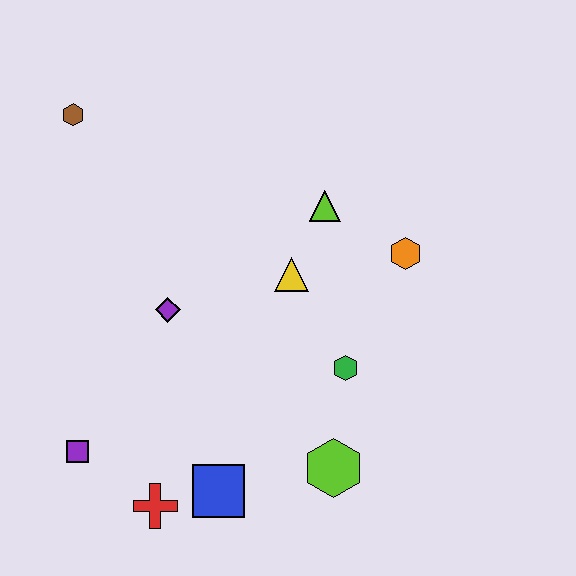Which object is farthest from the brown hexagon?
The lime hexagon is farthest from the brown hexagon.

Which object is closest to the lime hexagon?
The green hexagon is closest to the lime hexagon.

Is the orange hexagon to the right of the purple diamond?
Yes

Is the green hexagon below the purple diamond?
Yes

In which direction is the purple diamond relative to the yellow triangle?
The purple diamond is to the left of the yellow triangle.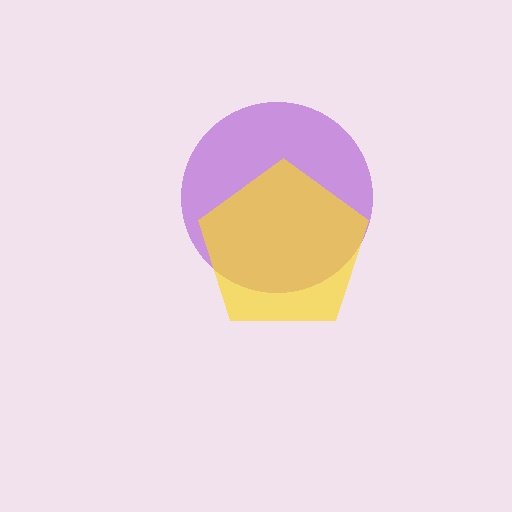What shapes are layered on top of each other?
The layered shapes are: a purple circle, a yellow pentagon.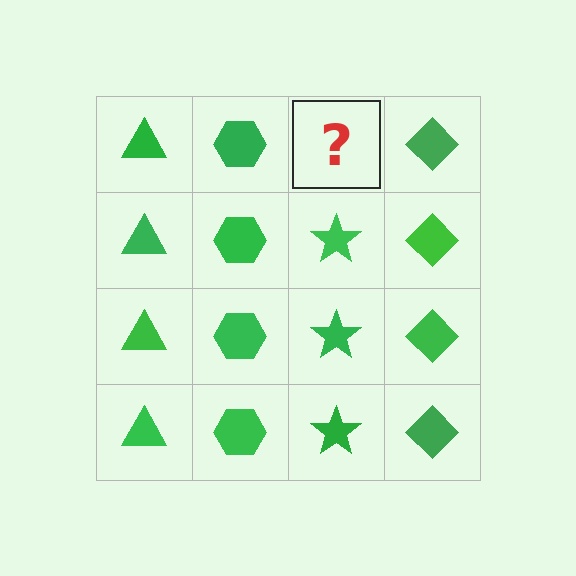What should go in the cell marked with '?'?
The missing cell should contain a green star.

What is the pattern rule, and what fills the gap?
The rule is that each column has a consistent shape. The gap should be filled with a green star.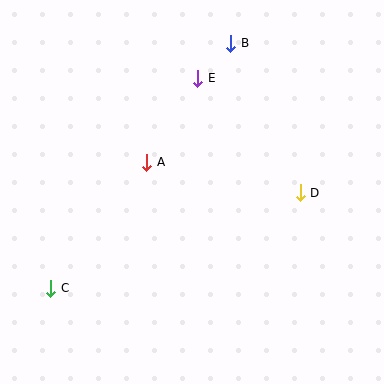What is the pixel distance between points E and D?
The distance between E and D is 153 pixels.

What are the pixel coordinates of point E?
Point E is at (198, 78).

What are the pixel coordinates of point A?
Point A is at (147, 162).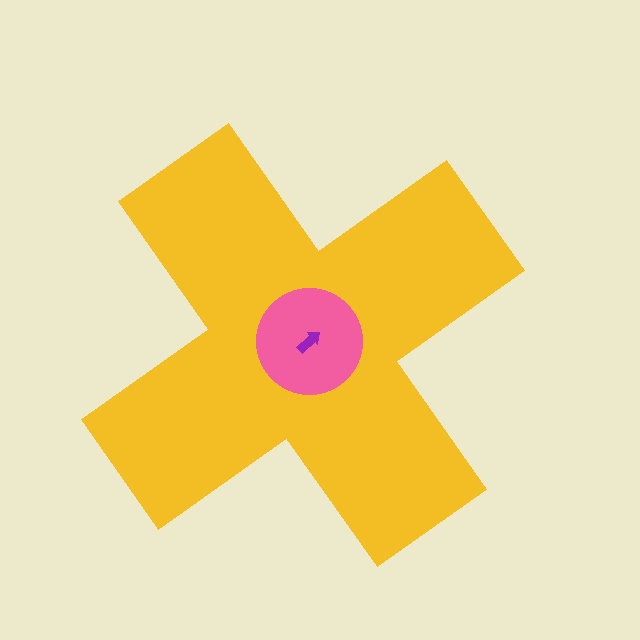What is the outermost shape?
The yellow cross.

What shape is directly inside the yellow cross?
The pink circle.